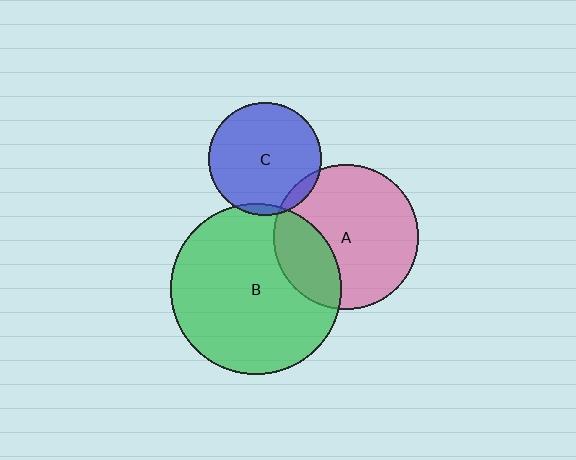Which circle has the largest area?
Circle B (green).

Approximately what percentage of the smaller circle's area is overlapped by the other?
Approximately 5%.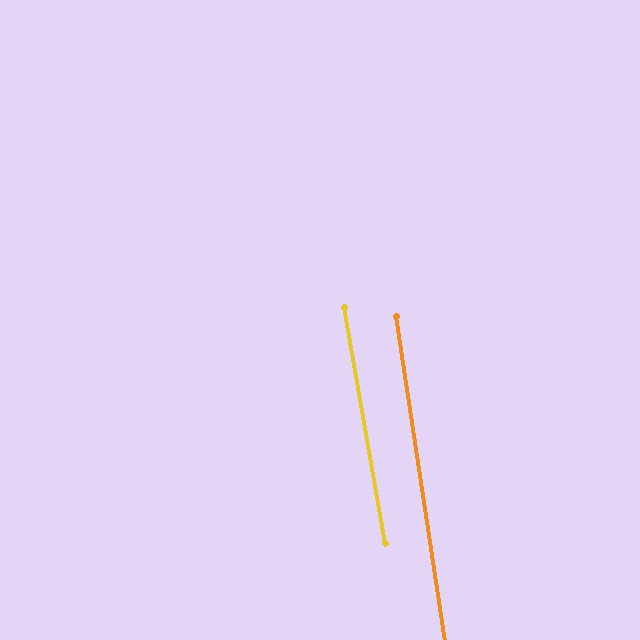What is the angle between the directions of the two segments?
Approximately 1 degree.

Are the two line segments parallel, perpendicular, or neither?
Parallel — their directions differ by only 1.4°.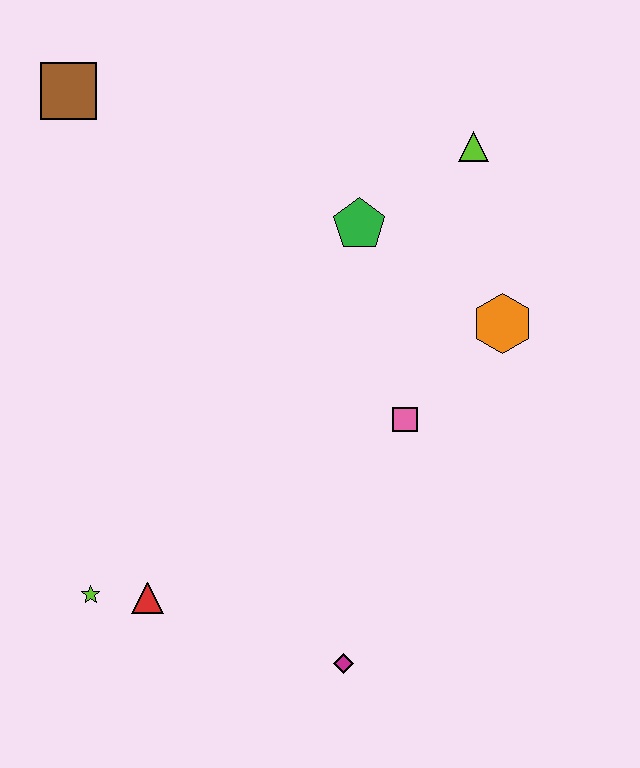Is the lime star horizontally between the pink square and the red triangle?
No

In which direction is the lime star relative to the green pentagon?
The lime star is below the green pentagon.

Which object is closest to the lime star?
The red triangle is closest to the lime star.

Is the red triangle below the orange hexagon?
Yes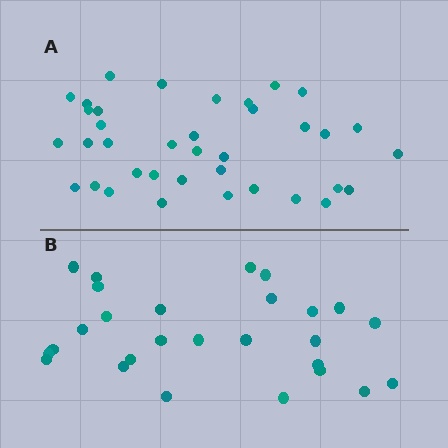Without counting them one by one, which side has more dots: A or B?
Region A (the top region) has more dots.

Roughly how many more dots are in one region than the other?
Region A has roughly 10 or so more dots than region B.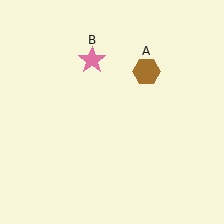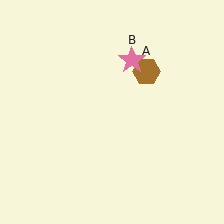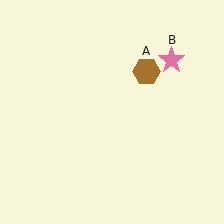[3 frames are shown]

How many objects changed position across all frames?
1 object changed position: pink star (object B).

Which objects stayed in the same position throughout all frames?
Brown hexagon (object A) remained stationary.